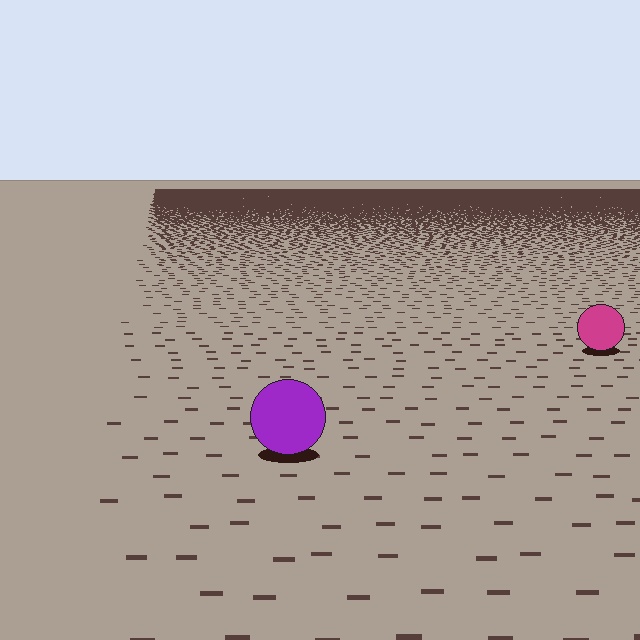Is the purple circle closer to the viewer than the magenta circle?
Yes. The purple circle is closer — you can tell from the texture gradient: the ground texture is coarser near it.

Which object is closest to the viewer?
The purple circle is closest. The texture marks near it are larger and more spread out.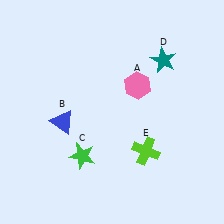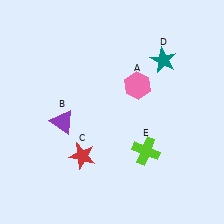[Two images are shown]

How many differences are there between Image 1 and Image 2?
There are 2 differences between the two images.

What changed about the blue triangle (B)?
In Image 1, B is blue. In Image 2, it changed to purple.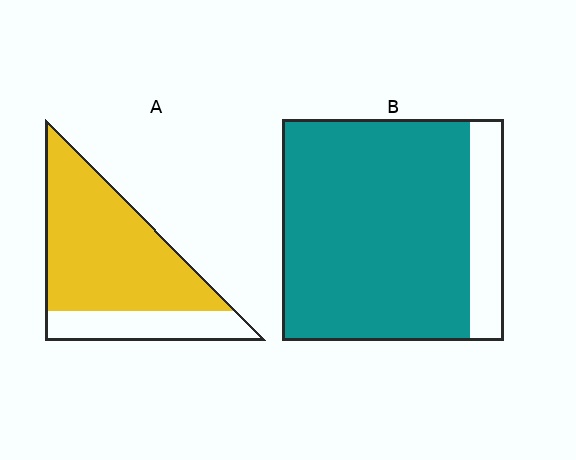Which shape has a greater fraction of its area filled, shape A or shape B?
Shape B.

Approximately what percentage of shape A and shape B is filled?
A is approximately 75% and B is approximately 85%.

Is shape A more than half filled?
Yes.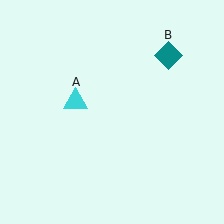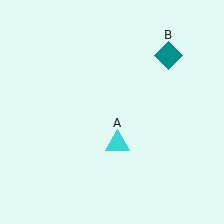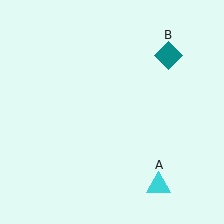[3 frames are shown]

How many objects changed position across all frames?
1 object changed position: cyan triangle (object A).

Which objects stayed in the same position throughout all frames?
Teal diamond (object B) remained stationary.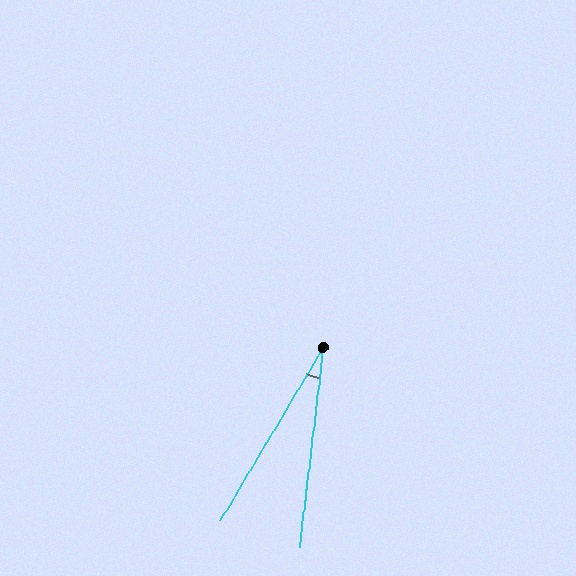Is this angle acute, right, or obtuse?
It is acute.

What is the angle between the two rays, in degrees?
Approximately 24 degrees.